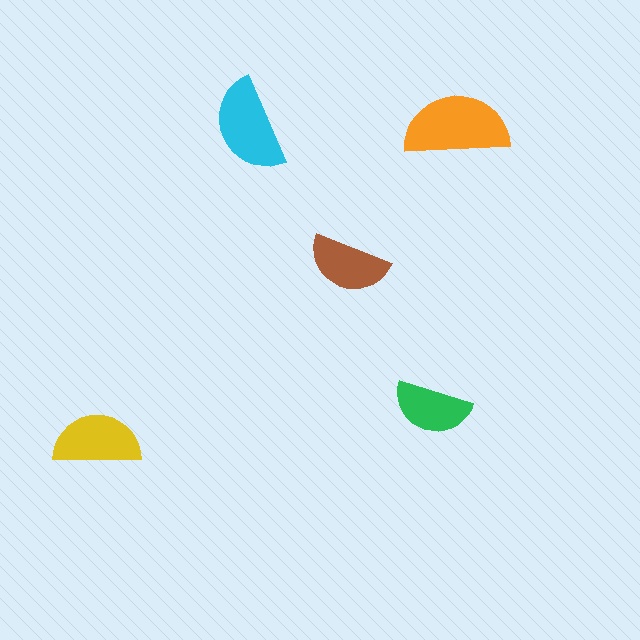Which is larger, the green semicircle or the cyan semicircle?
The cyan one.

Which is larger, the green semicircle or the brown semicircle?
The brown one.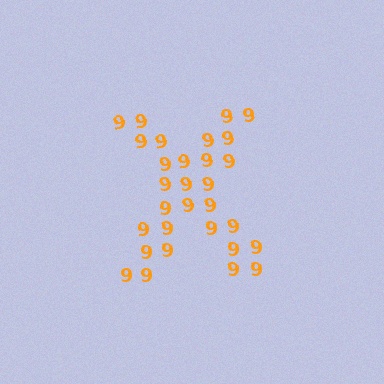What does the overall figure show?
The overall figure shows the letter X.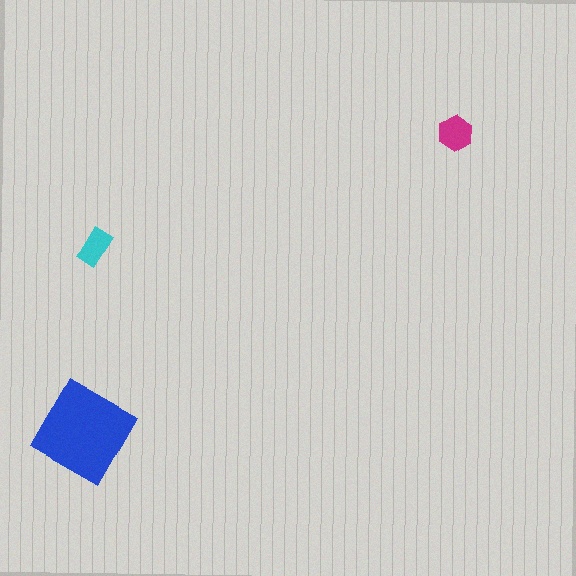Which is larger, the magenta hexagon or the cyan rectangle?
The magenta hexagon.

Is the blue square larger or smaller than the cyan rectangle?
Larger.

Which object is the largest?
The blue square.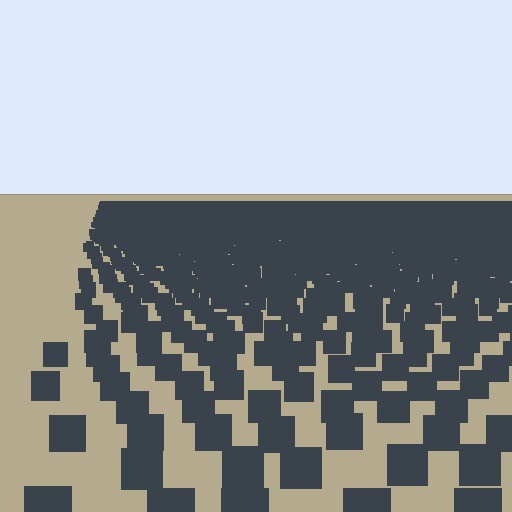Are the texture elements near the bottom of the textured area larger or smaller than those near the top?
Larger. Near the bottom, elements are closer to the viewer and appear at a bigger on-screen size.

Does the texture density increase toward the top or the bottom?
Density increases toward the top.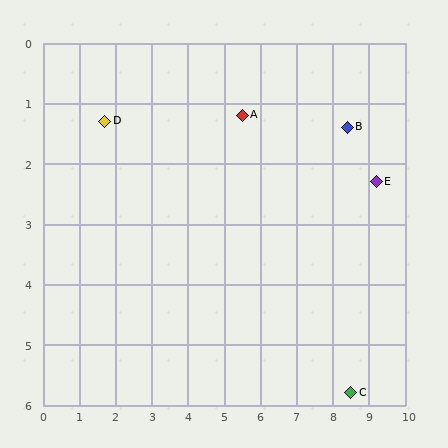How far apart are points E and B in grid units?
Points E and B are about 1.2 grid units apart.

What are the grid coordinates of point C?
Point C is at approximately (8.5, 5.8).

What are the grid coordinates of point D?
Point D is at approximately (1.7, 1.3).